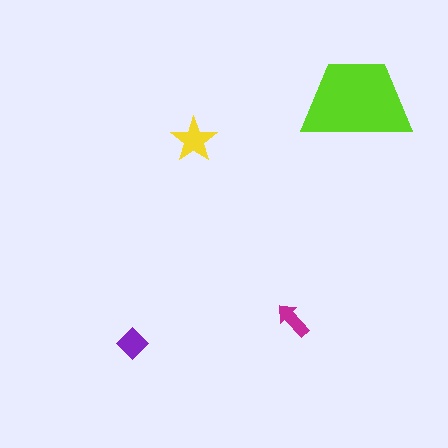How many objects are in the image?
There are 4 objects in the image.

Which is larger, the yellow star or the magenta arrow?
The yellow star.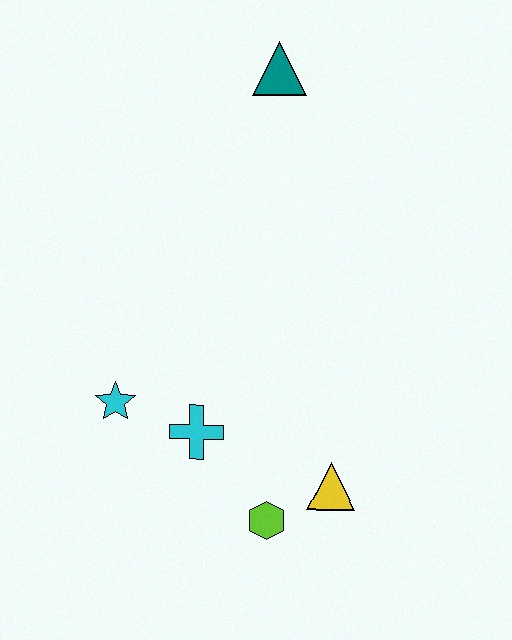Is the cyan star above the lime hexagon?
Yes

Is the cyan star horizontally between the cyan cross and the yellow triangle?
No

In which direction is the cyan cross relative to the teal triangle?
The cyan cross is below the teal triangle.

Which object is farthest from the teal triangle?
The lime hexagon is farthest from the teal triangle.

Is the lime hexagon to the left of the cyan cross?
No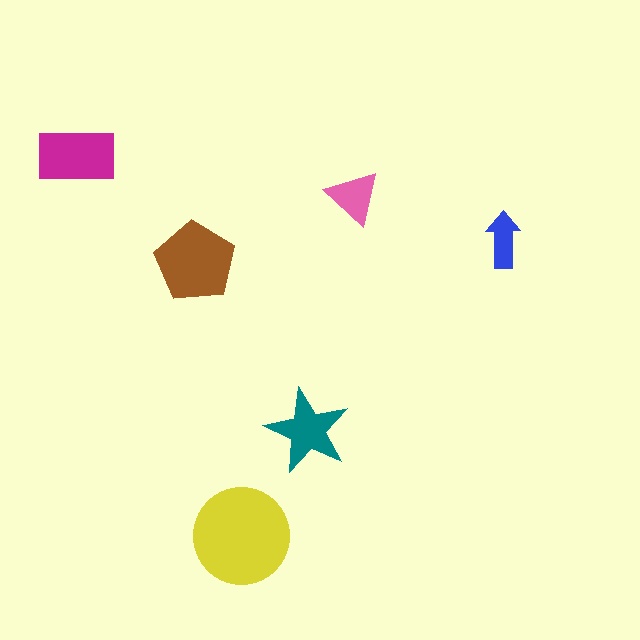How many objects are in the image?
There are 6 objects in the image.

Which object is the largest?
The yellow circle.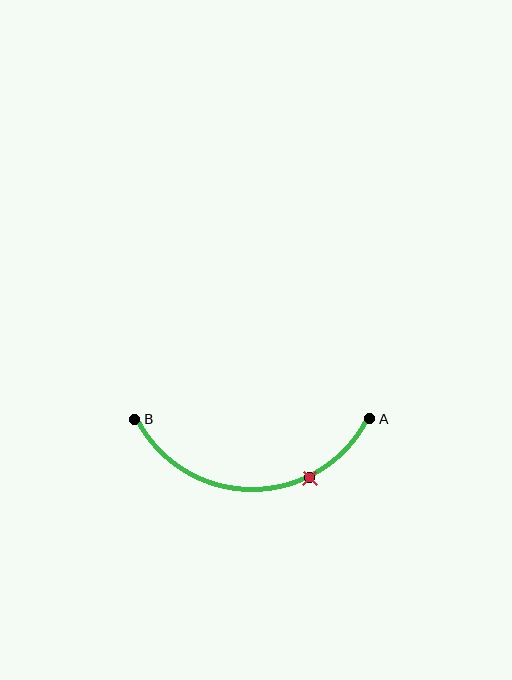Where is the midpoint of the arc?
The arc midpoint is the point on the curve farthest from the straight line joining A and B. It sits below that line.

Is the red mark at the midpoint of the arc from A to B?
No. The red mark lies on the arc but is closer to endpoint A. The arc midpoint would be at the point on the curve equidistant along the arc from both A and B.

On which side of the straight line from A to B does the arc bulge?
The arc bulges below the straight line connecting A and B.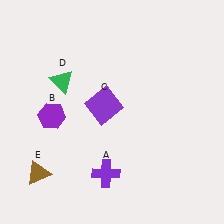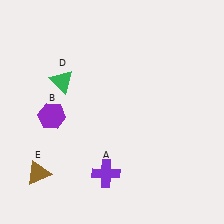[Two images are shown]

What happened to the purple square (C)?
The purple square (C) was removed in Image 2. It was in the top-left area of Image 1.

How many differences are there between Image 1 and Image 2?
There is 1 difference between the two images.